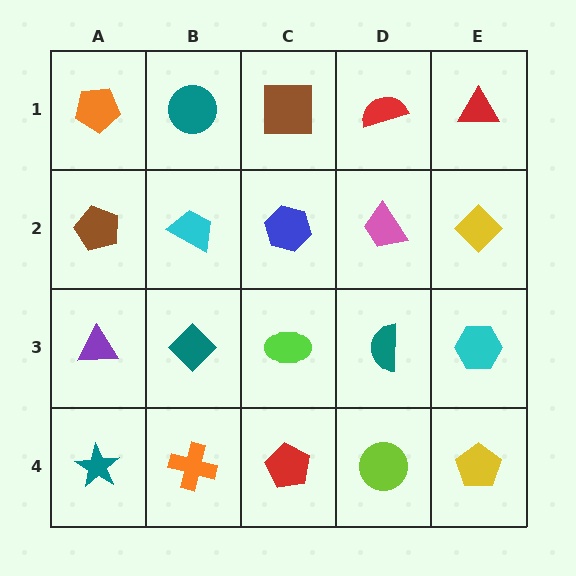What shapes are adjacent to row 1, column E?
A yellow diamond (row 2, column E), a red semicircle (row 1, column D).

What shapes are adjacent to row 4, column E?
A cyan hexagon (row 3, column E), a lime circle (row 4, column D).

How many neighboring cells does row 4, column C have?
3.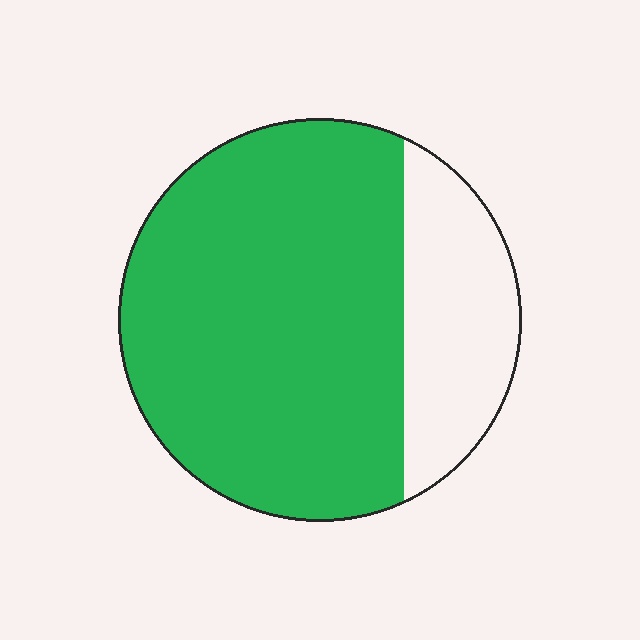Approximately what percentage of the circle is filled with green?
Approximately 75%.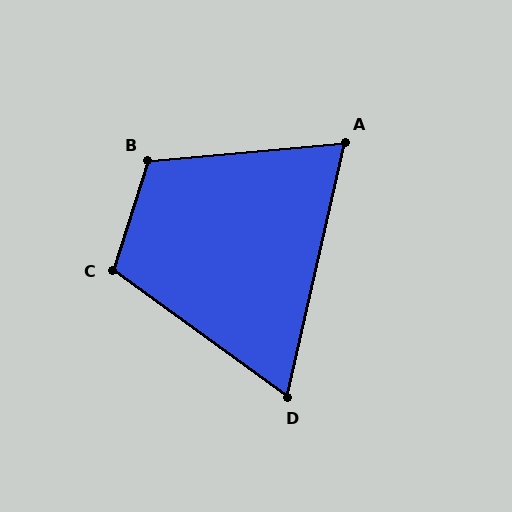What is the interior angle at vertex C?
Approximately 108 degrees (obtuse).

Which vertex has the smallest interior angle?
D, at approximately 67 degrees.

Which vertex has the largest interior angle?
B, at approximately 113 degrees.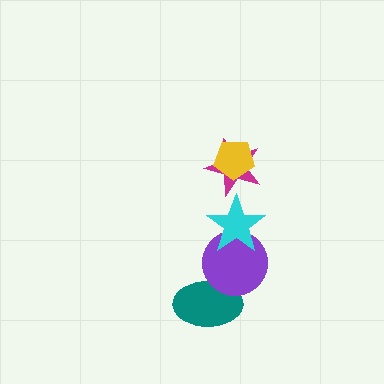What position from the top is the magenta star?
The magenta star is 2nd from the top.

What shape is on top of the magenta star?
The yellow pentagon is on top of the magenta star.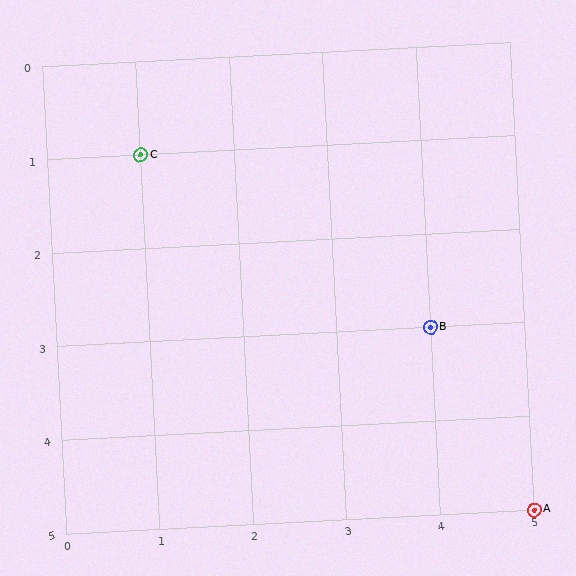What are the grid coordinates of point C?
Point C is at grid coordinates (1, 1).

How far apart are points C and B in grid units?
Points C and B are 3 columns and 2 rows apart (about 3.6 grid units diagonally).